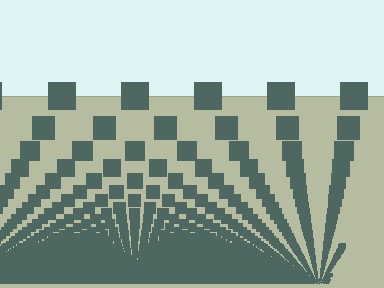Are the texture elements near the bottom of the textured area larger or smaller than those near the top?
Smaller. The gradient is inverted — elements near the bottom are smaller and denser.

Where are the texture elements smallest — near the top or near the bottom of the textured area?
Near the bottom.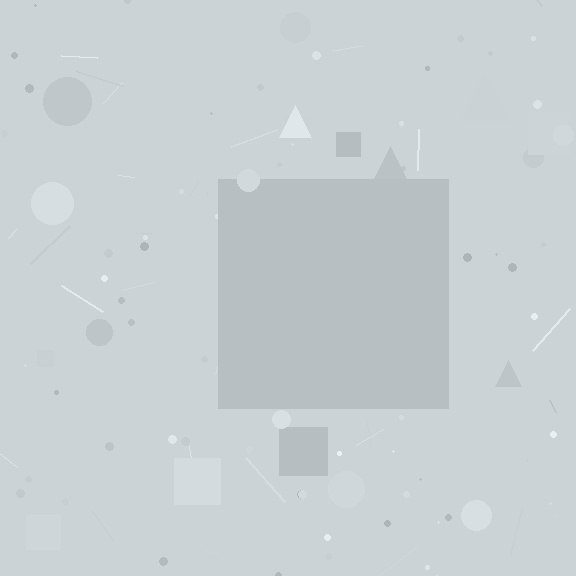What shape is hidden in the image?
A square is hidden in the image.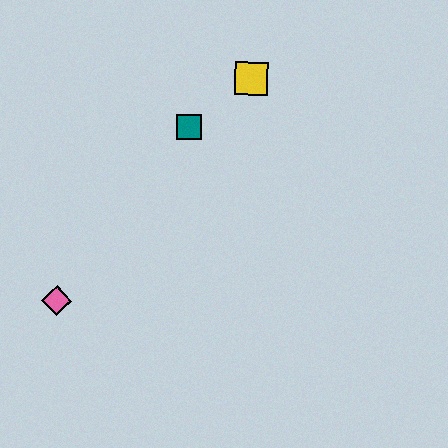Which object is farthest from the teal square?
The pink diamond is farthest from the teal square.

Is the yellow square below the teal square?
No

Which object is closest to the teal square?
The yellow square is closest to the teal square.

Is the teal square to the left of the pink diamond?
No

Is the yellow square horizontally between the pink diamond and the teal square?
No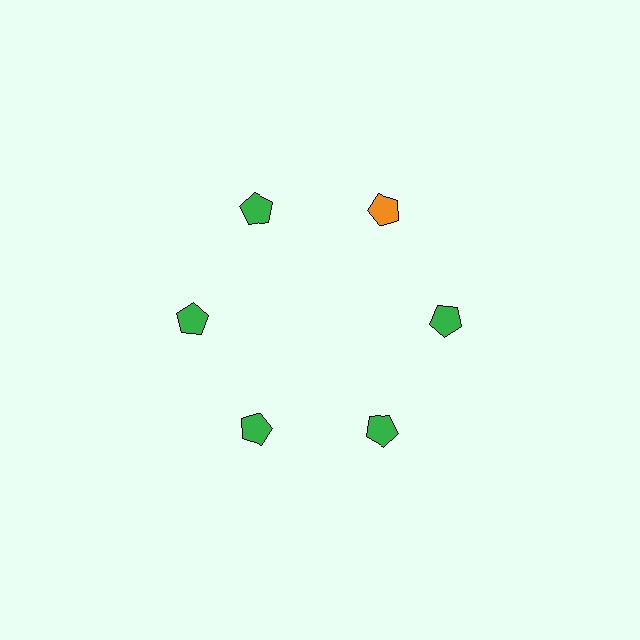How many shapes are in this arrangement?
There are 6 shapes arranged in a ring pattern.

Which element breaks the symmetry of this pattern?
The orange pentagon at roughly the 1 o'clock position breaks the symmetry. All other shapes are green pentagons.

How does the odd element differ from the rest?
It has a different color: orange instead of green.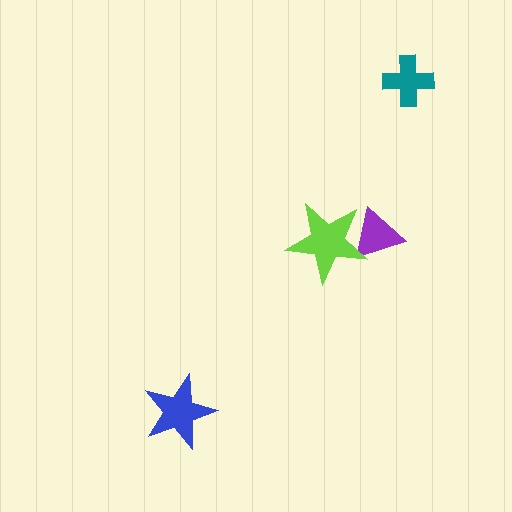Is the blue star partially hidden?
No, no other shape covers it.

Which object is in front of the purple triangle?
The lime star is in front of the purple triangle.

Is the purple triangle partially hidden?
Yes, it is partially covered by another shape.